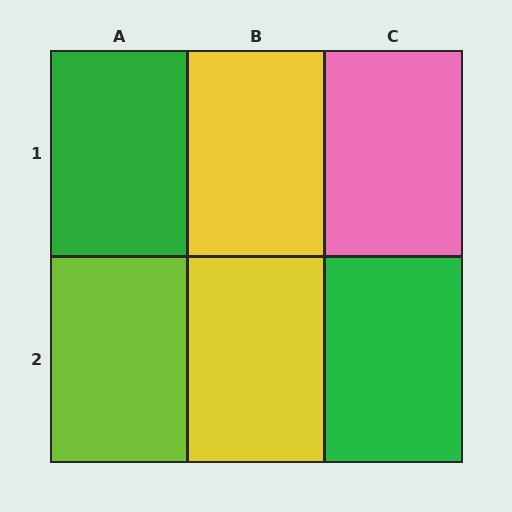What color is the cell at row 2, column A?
Lime.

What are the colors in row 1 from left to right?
Green, yellow, pink.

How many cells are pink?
1 cell is pink.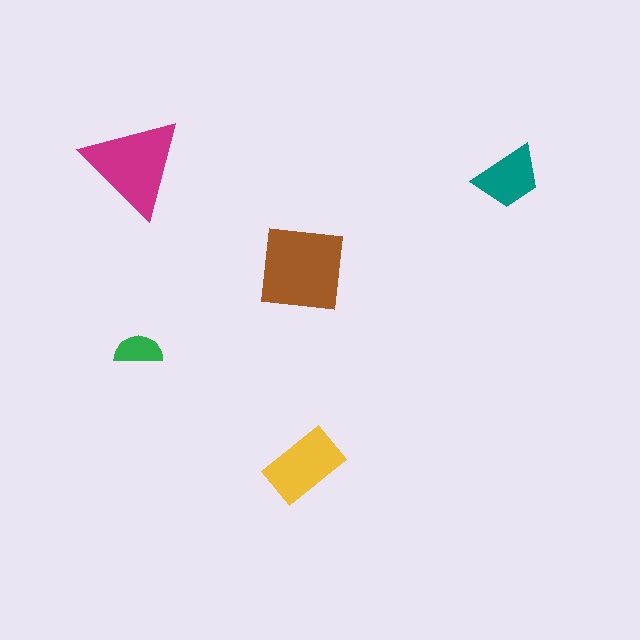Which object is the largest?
The brown square.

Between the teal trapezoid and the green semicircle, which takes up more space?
The teal trapezoid.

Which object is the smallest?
The green semicircle.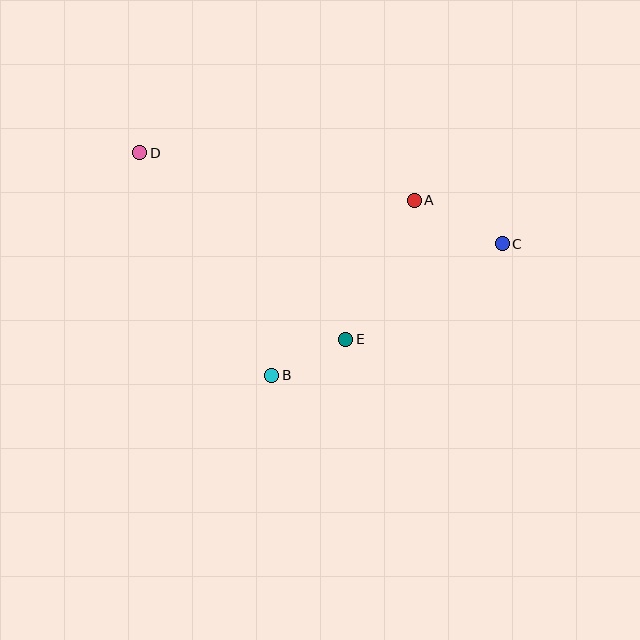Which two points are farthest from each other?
Points C and D are farthest from each other.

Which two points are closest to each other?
Points B and E are closest to each other.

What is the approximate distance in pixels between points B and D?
The distance between B and D is approximately 259 pixels.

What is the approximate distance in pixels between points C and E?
The distance between C and E is approximately 183 pixels.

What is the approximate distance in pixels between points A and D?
The distance between A and D is approximately 278 pixels.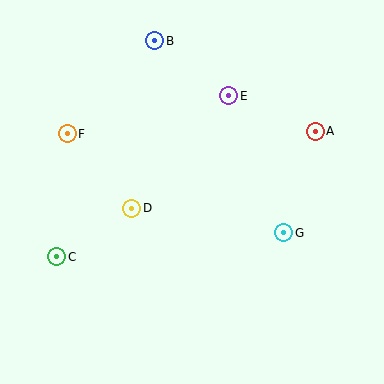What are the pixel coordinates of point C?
Point C is at (57, 257).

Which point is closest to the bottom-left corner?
Point C is closest to the bottom-left corner.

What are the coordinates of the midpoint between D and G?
The midpoint between D and G is at (208, 220).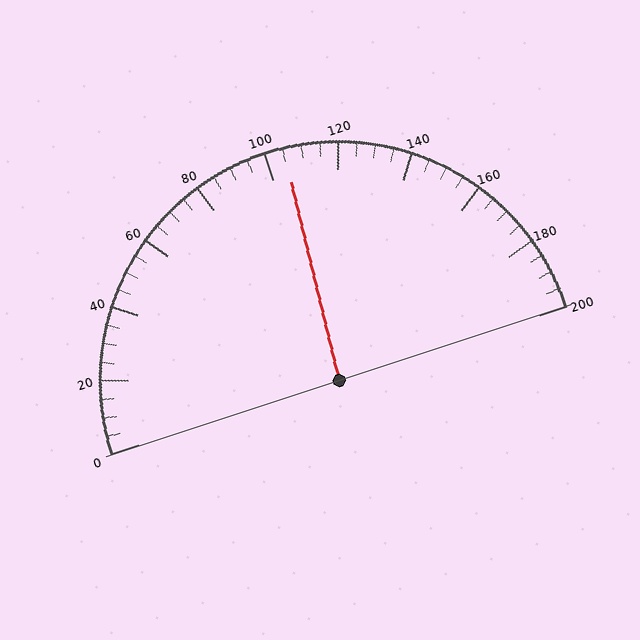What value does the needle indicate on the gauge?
The needle indicates approximately 105.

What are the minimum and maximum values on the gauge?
The gauge ranges from 0 to 200.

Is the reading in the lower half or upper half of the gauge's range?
The reading is in the upper half of the range (0 to 200).